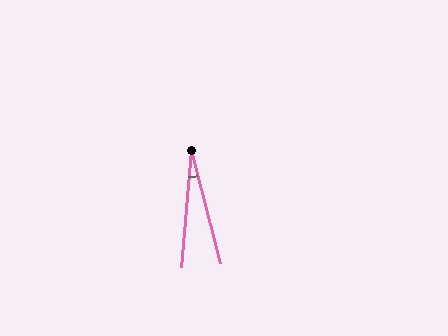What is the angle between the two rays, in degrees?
Approximately 19 degrees.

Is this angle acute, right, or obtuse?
It is acute.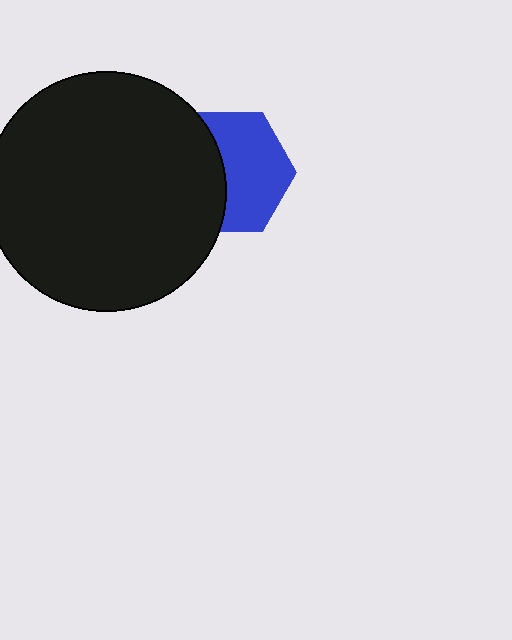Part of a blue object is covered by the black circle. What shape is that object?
It is a hexagon.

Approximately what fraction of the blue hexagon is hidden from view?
Roughly 42% of the blue hexagon is hidden behind the black circle.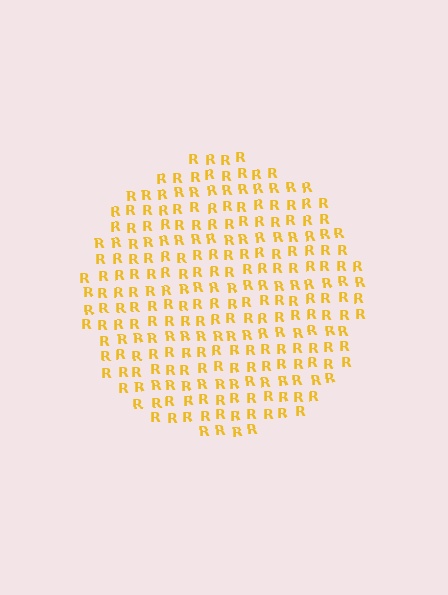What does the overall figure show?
The overall figure shows a circle.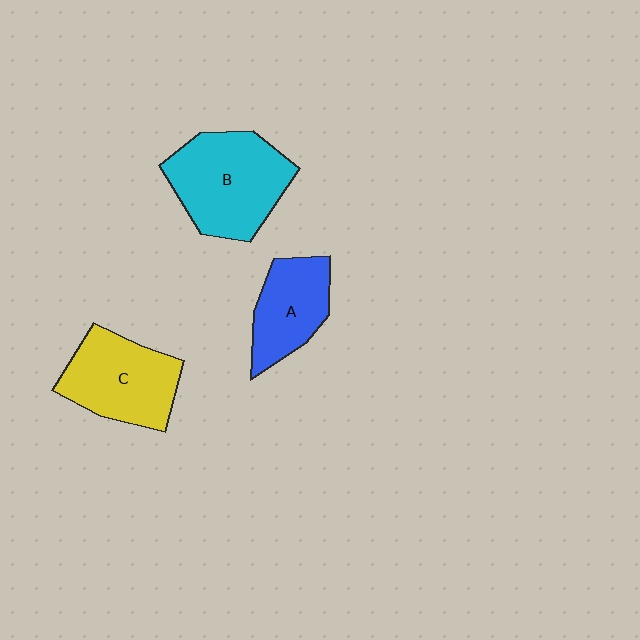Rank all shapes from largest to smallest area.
From largest to smallest: B (cyan), C (yellow), A (blue).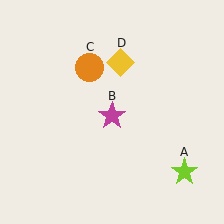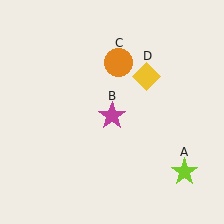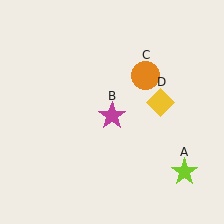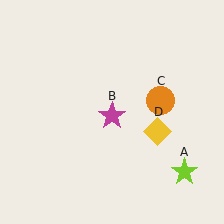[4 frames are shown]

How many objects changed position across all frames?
2 objects changed position: orange circle (object C), yellow diamond (object D).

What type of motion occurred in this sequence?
The orange circle (object C), yellow diamond (object D) rotated clockwise around the center of the scene.